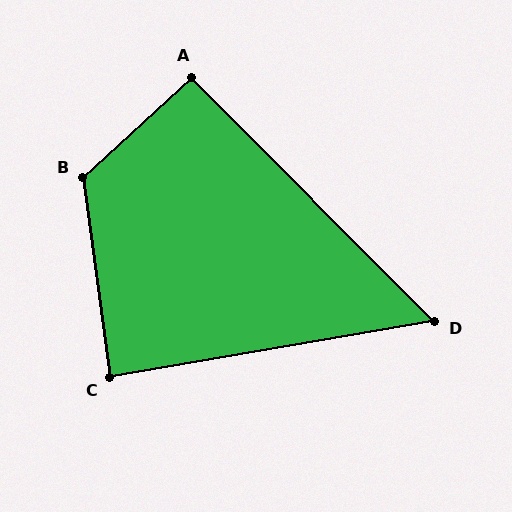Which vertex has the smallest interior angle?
D, at approximately 55 degrees.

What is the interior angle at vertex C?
Approximately 88 degrees (approximately right).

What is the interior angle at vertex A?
Approximately 92 degrees (approximately right).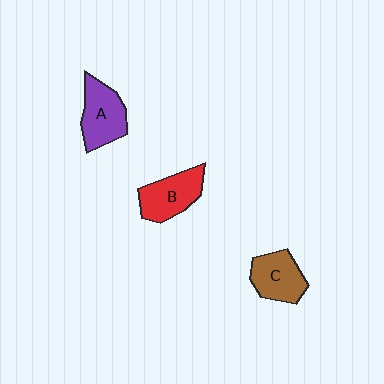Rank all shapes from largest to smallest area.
From largest to smallest: A (purple), B (red), C (brown).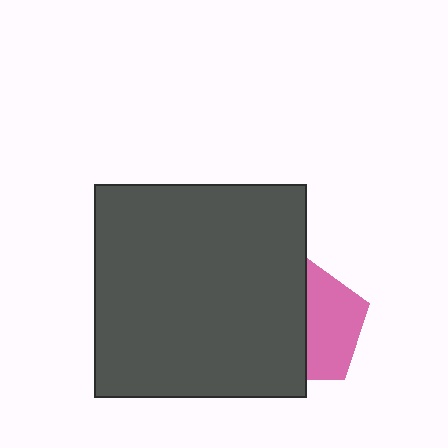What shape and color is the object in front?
The object in front is a dark gray square.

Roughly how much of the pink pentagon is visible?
About half of it is visible (roughly 47%).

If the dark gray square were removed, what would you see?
You would see the complete pink pentagon.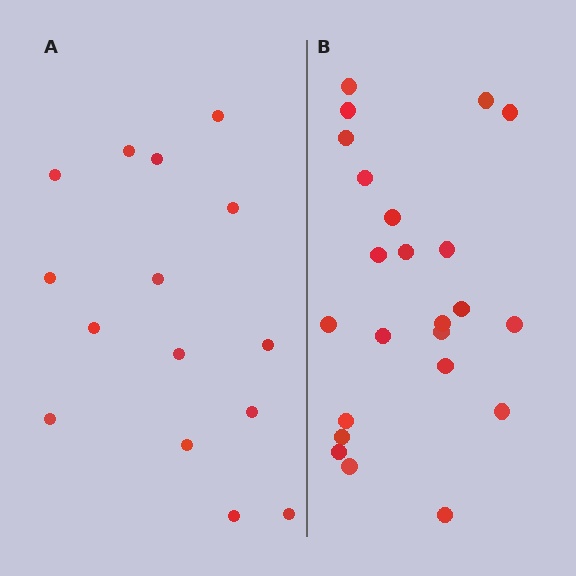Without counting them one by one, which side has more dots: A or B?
Region B (the right region) has more dots.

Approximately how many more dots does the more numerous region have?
Region B has roughly 8 or so more dots than region A.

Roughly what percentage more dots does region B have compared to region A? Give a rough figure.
About 55% more.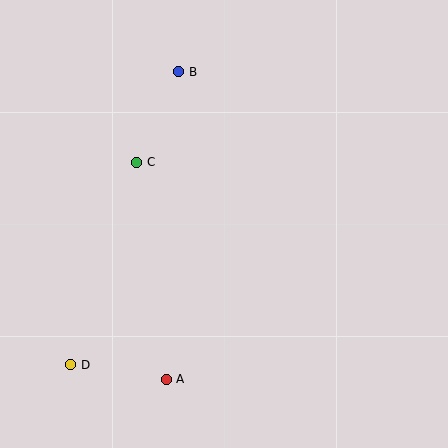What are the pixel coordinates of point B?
Point B is at (179, 72).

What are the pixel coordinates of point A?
Point A is at (166, 379).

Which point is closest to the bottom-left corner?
Point D is closest to the bottom-left corner.